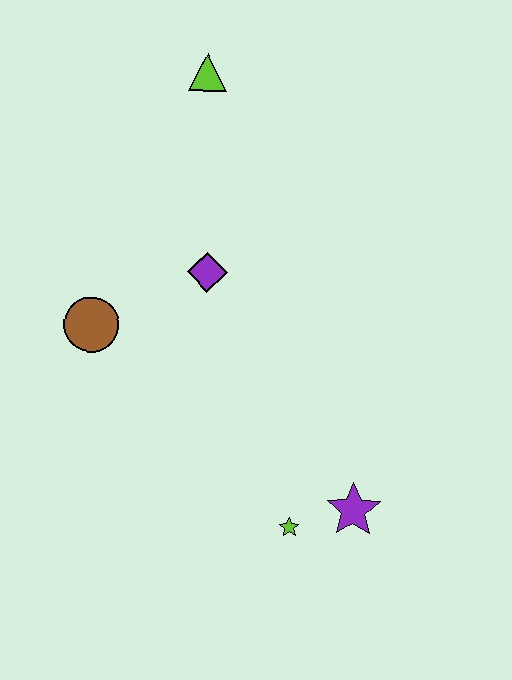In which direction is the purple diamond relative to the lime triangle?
The purple diamond is below the lime triangle.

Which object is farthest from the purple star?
The lime triangle is farthest from the purple star.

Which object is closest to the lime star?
The purple star is closest to the lime star.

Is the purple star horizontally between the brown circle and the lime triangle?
No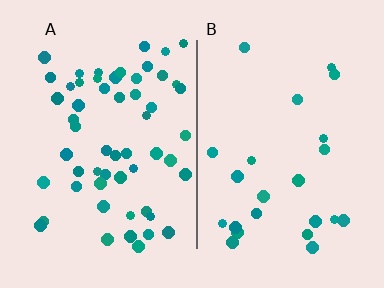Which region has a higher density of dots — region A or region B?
A (the left).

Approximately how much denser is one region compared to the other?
Approximately 2.4× — region A over region B.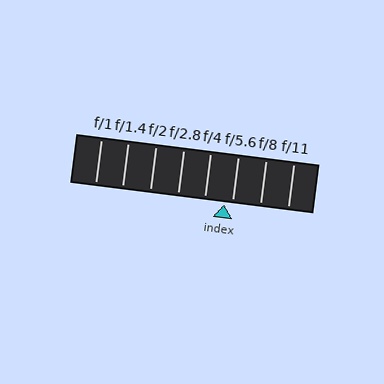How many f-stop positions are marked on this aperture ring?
There are 8 f-stop positions marked.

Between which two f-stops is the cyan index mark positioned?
The index mark is between f/4 and f/5.6.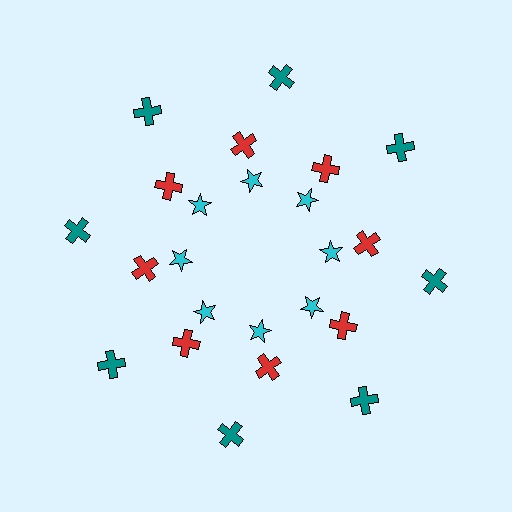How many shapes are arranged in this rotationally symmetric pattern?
There are 24 shapes, arranged in 8 groups of 3.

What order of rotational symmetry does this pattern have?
This pattern has 8-fold rotational symmetry.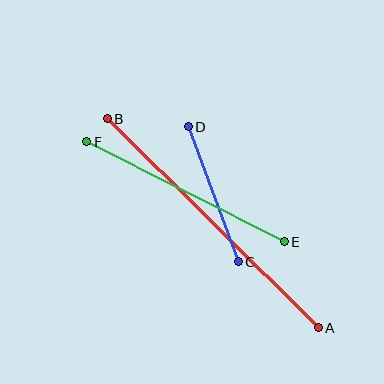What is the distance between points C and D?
The distance is approximately 144 pixels.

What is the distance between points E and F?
The distance is approximately 221 pixels.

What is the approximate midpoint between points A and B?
The midpoint is at approximately (213, 223) pixels.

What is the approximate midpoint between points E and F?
The midpoint is at approximately (186, 192) pixels.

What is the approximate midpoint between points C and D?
The midpoint is at approximately (213, 194) pixels.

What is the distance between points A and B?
The distance is approximately 297 pixels.